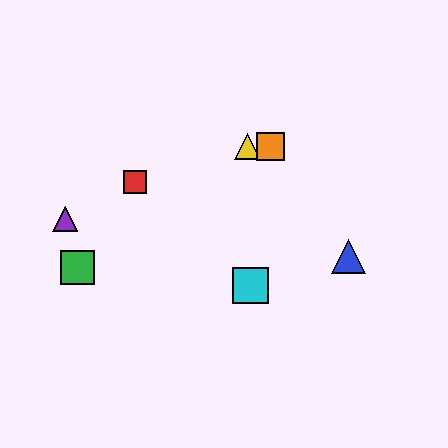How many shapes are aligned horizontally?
2 shapes (the yellow triangle, the orange square) are aligned horizontally.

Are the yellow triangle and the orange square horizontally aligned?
Yes, both are at y≈147.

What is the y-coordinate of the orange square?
The orange square is at y≈147.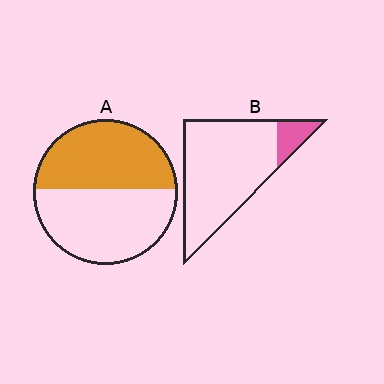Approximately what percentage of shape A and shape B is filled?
A is approximately 45% and B is approximately 10%.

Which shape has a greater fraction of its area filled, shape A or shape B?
Shape A.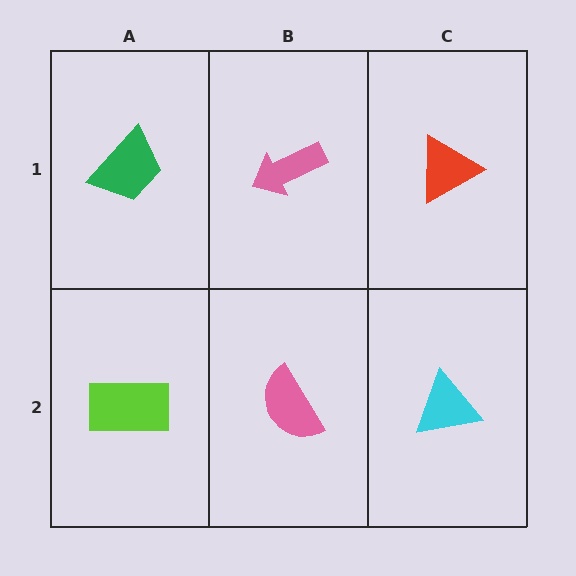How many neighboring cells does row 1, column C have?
2.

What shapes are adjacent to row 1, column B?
A pink semicircle (row 2, column B), a green trapezoid (row 1, column A), a red triangle (row 1, column C).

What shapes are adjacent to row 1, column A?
A lime rectangle (row 2, column A), a pink arrow (row 1, column B).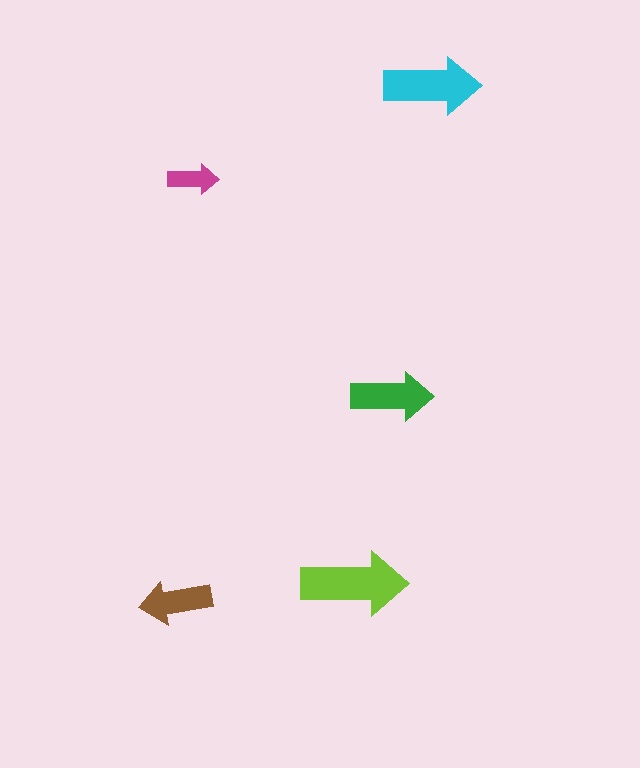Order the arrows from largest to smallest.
the lime one, the cyan one, the green one, the brown one, the magenta one.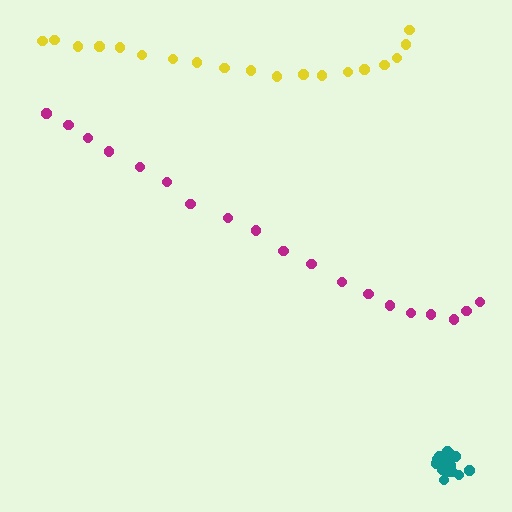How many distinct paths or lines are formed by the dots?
There are 3 distinct paths.